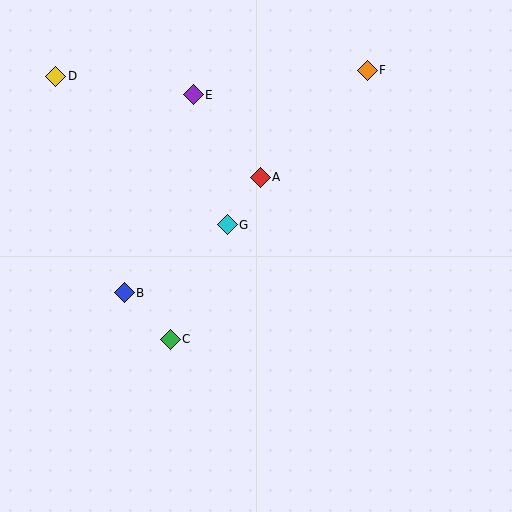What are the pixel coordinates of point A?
Point A is at (260, 177).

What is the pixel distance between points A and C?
The distance between A and C is 185 pixels.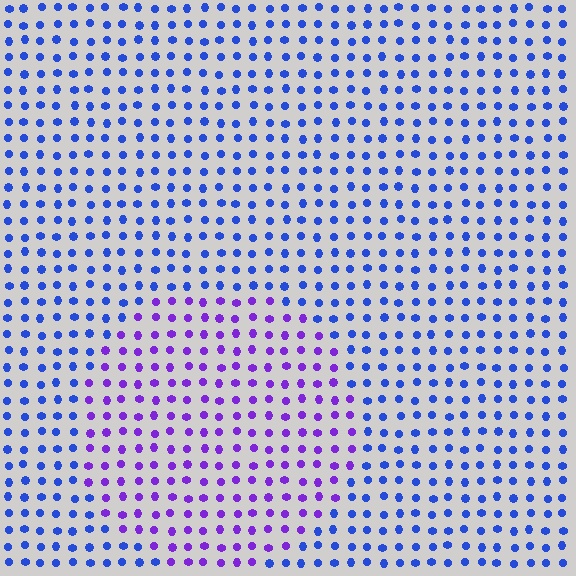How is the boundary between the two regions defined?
The boundary is defined purely by a slight shift in hue (about 43 degrees). Spacing, size, and orientation are identical on both sides.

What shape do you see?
I see a circle.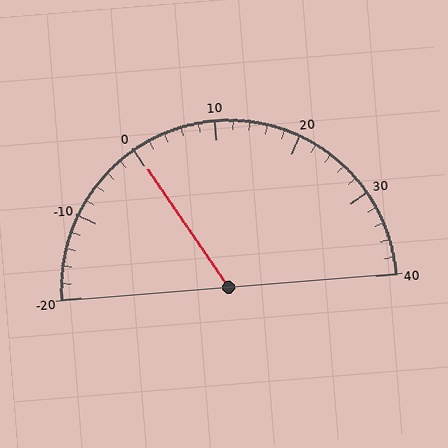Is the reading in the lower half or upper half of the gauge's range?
The reading is in the lower half of the range (-20 to 40).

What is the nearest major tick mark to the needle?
The nearest major tick mark is 0.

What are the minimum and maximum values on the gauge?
The gauge ranges from -20 to 40.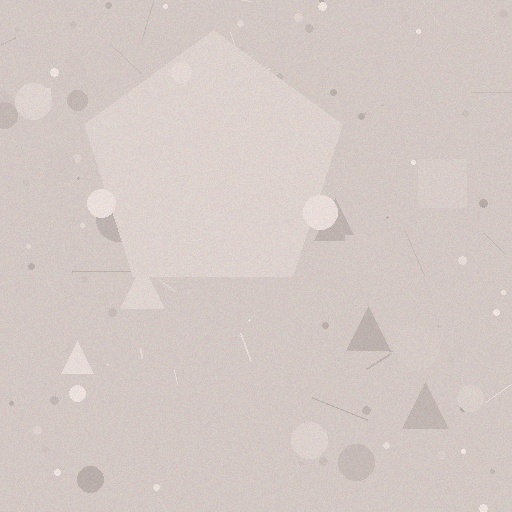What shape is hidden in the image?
A pentagon is hidden in the image.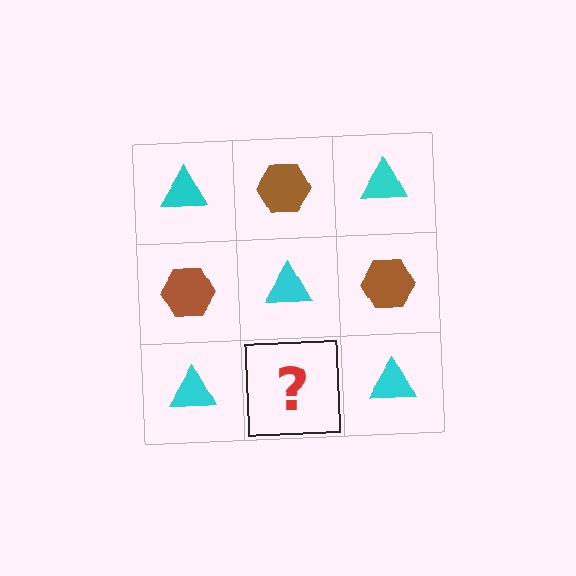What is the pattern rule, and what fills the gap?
The rule is that it alternates cyan triangle and brown hexagon in a checkerboard pattern. The gap should be filled with a brown hexagon.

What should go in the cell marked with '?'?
The missing cell should contain a brown hexagon.